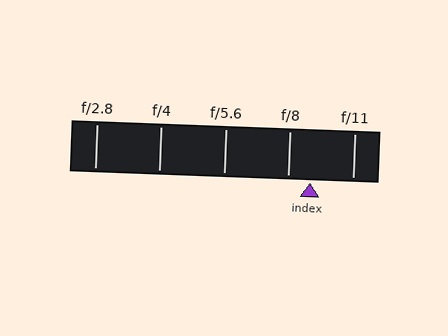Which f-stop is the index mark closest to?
The index mark is closest to f/8.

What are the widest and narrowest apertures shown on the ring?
The widest aperture shown is f/2.8 and the narrowest is f/11.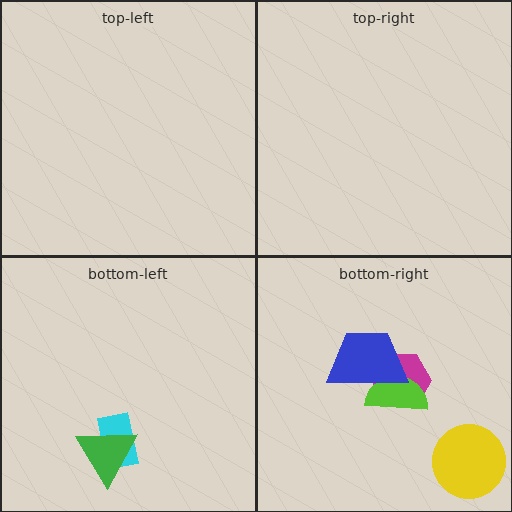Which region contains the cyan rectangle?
The bottom-left region.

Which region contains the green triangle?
The bottom-left region.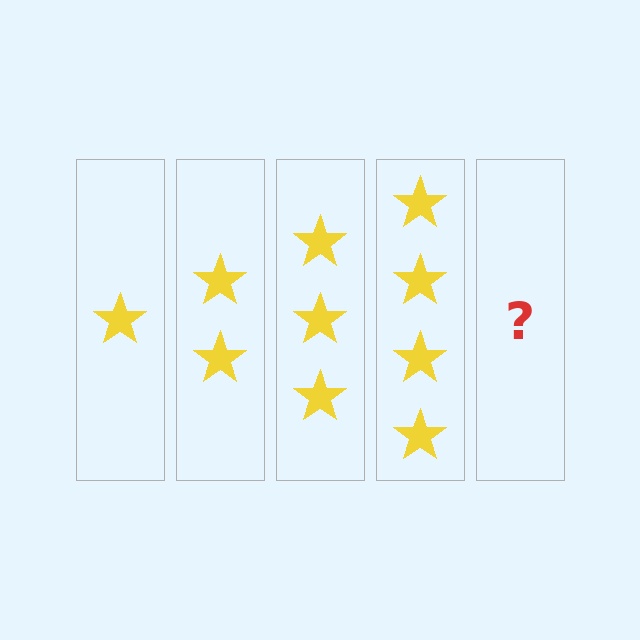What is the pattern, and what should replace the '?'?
The pattern is that each step adds one more star. The '?' should be 5 stars.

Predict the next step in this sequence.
The next step is 5 stars.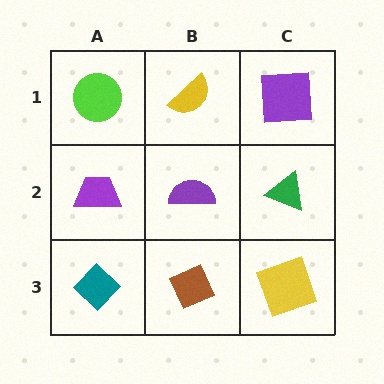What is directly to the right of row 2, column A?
A purple semicircle.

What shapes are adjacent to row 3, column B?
A purple semicircle (row 2, column B), a teal diamond (row 3, column A), a yellow square (row 3, column C).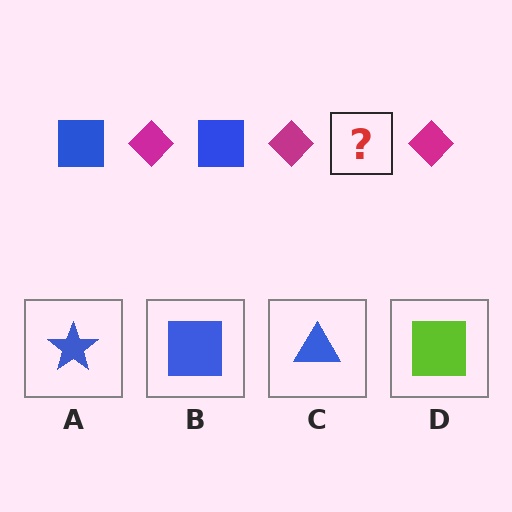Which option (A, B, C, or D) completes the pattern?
B.